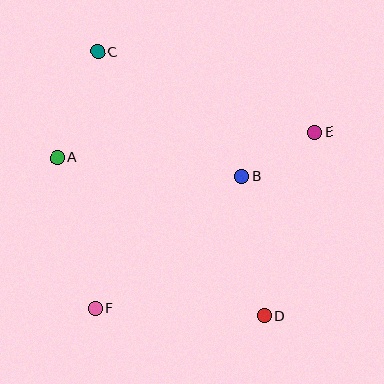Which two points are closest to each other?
Points B and E are closest to each other.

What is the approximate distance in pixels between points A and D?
The distance between A and D is approximately 261 pixels.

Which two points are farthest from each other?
Points C and D are farthest from each other.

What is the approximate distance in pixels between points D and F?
The distance between D and F is approximately 169 pixels.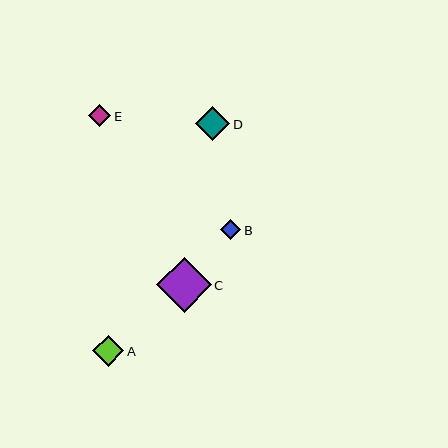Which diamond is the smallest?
Diamond B is the smallest with a size of approximately 20 pixels.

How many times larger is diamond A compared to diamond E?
Diamond A is approximately 1.4 times the size of diamond E.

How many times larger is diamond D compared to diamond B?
Diamond D is approximately 1.7 times the size of diamond B.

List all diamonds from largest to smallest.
From largest to smallest: C, D, A, E, B.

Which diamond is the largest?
Diamond C is the largest with a size of approximately 54 pixels.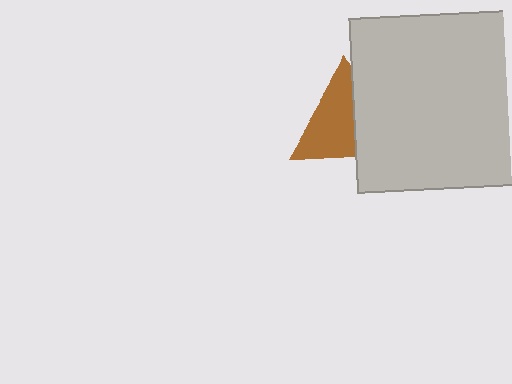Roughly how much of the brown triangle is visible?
About half of it is visible (roughly 62%).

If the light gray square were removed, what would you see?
You would see the complete brown triangle.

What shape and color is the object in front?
The object in front is a light gray square.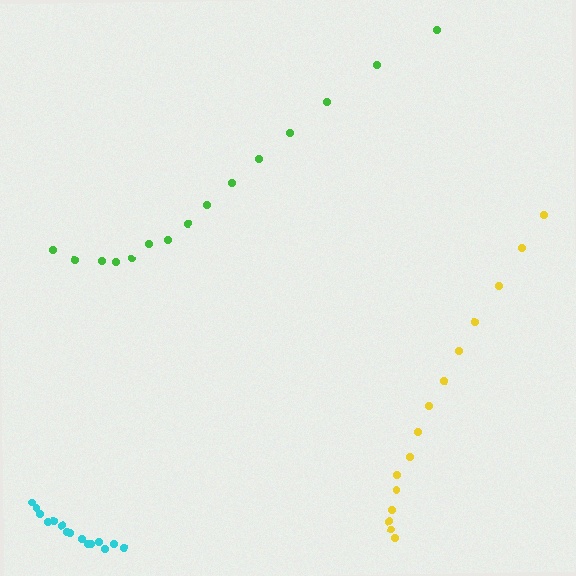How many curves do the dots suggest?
There are 3 distinct paths.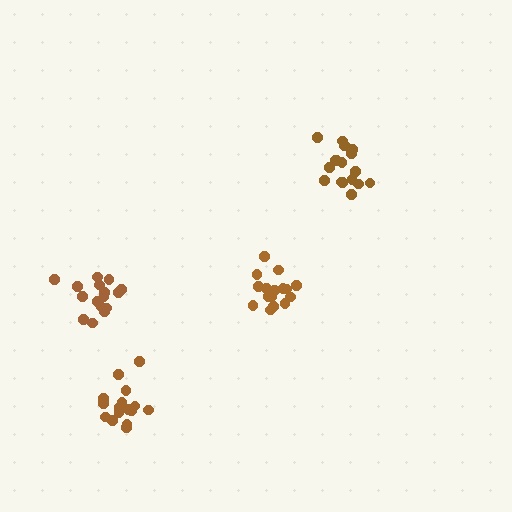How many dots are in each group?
Group 1: 16 dots, Group 2: 16 dots, Group 3: 16 dots, Group 4: 18 dots (66 total).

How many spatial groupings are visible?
There are 4 spatial groupings.